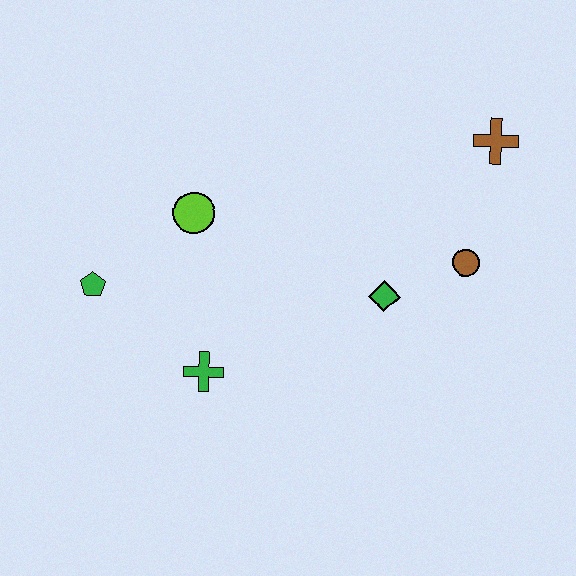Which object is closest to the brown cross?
The brown circle is closest to the brown cross.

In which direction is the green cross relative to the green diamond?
The green cross is to the left of the green diamond.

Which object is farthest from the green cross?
The brown cross is farthest from the green cross.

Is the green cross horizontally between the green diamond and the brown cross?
No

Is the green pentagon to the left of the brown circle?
Yes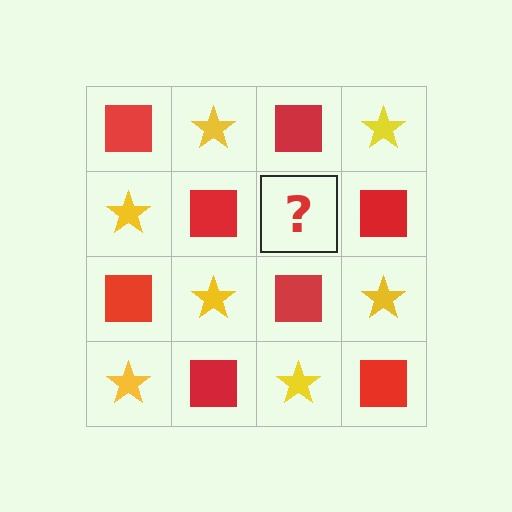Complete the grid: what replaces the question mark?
The question mark should be replaced with a yellow star.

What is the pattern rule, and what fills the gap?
The rule is that it alternates red square and yellow star in a checkerboard pattern. The gap should be filled with a yellow star.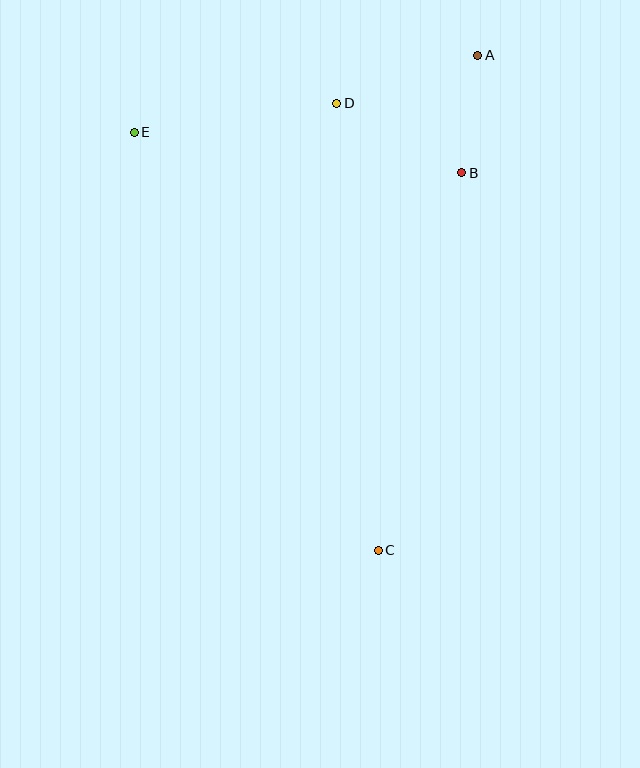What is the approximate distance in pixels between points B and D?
The distance between B and D is approximately 143 pixels.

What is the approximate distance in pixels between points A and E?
The distance between A and E is approximately 352 pixels.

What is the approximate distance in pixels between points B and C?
The distance between B and C is approximately 387 pixels.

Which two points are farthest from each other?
Points A and C are farthest from each other.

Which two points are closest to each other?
Points A and B are closest to each other.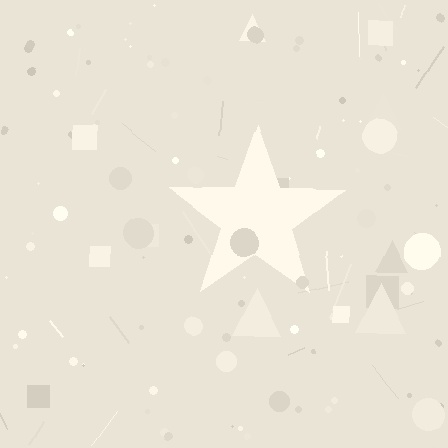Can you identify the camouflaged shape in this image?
The camouflaged shape is a star.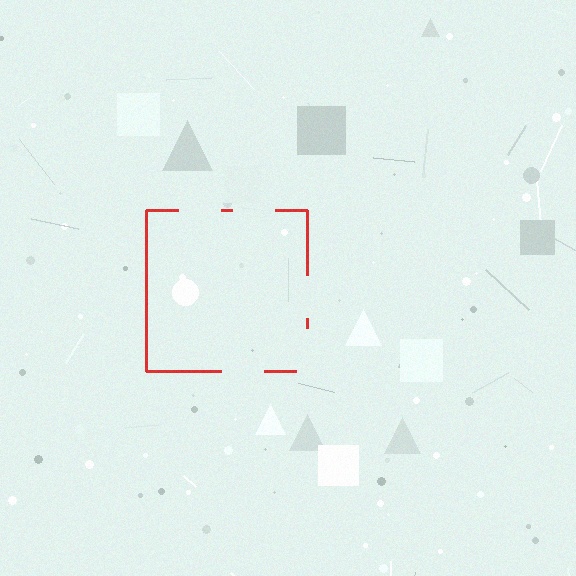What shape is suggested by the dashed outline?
The dashed outline suggests a square.